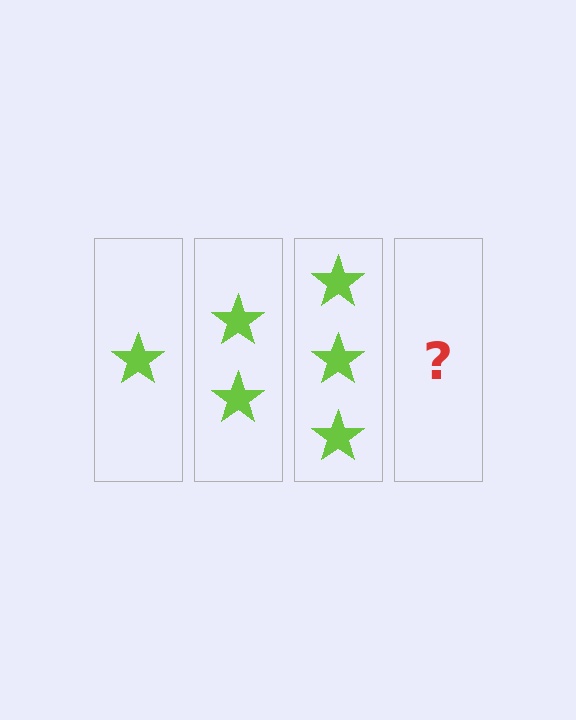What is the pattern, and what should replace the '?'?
The pattern is that each step adds one more star. The '?' should be 4 stars.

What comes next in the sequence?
The next element should be 4 stars.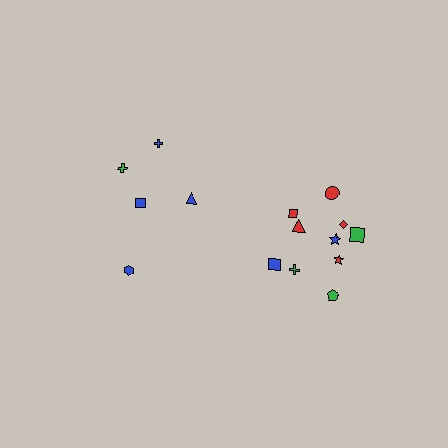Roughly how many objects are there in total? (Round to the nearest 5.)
Roughly 15 objects in total.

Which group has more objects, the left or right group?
The right group.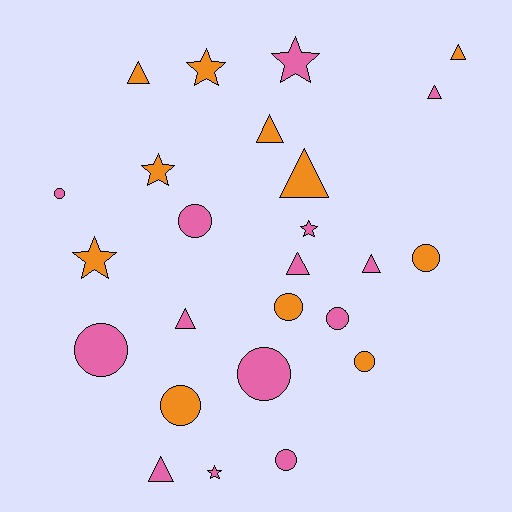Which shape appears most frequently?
Circle, with 10 objects.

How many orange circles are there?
There are 4 orange circles.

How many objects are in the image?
There are 25 objects.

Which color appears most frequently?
Pink, with 14 objects.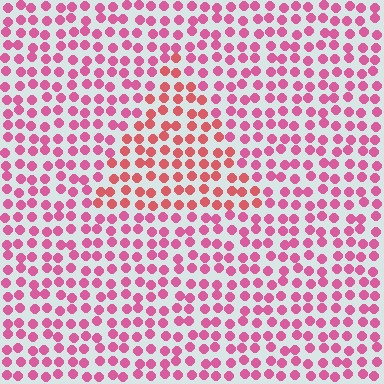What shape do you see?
I see a triangle.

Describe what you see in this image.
The image is filled with small pink elements in a uniform arrangement. A triangle-shaped region is visible where the elements are tinted to a slightly different hue, forming a subtle color boundary.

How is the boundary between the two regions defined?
The boundary is defined purely by a slight shift in hue (about 27 degrees). Spacing, size, and orientation are identical on both sides.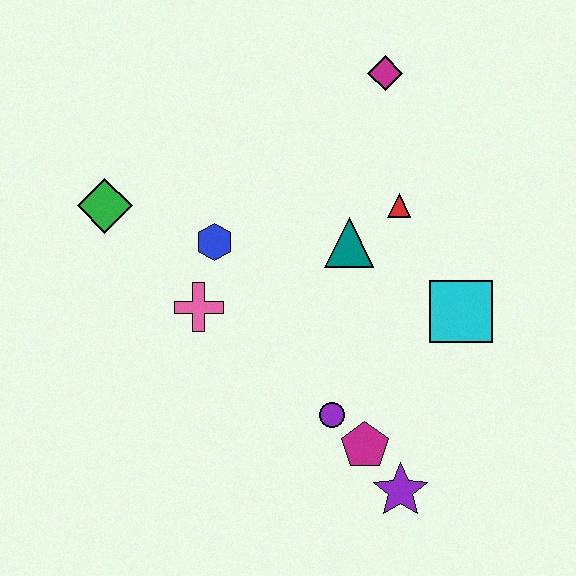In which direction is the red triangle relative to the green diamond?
The red triangle is to the right of the green diamond.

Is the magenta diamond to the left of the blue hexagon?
No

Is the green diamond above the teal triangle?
Yes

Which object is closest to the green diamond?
The blue hexagon is closest to the green diamond.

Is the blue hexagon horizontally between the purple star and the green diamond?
Yes